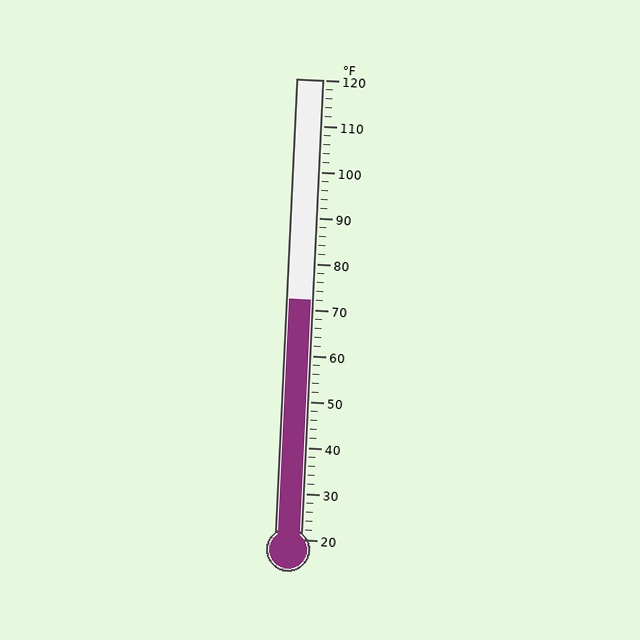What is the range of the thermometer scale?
The thermometer scale ranges from 20°F to 120°F.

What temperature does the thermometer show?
The thermometer shows approximately 72°F.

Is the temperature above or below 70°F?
The temperature is above 70°F.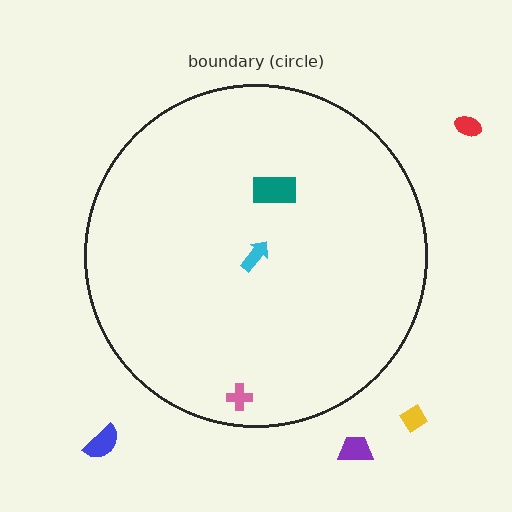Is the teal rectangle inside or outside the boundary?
Inside.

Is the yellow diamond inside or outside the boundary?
Outside.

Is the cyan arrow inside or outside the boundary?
Inside.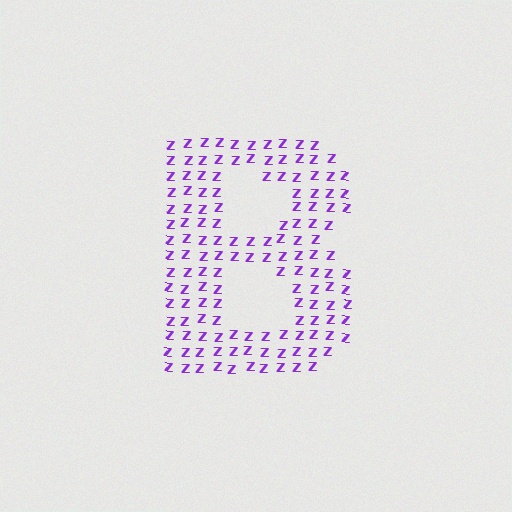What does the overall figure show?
The overall figure shows the letter B.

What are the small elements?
The small elements are letter Z's.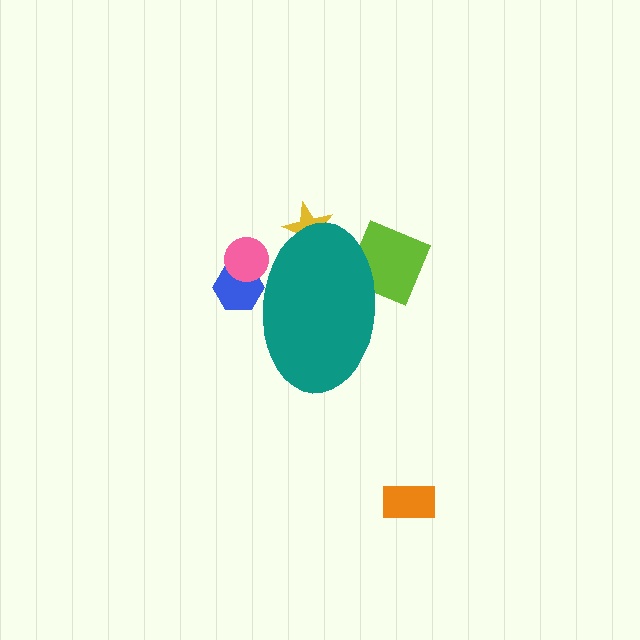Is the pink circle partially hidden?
Yes, the pink circle is partially hidden behind the teal ellipse.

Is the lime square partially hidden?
Yes, the lime square is partially hidden behind the teal ellipse.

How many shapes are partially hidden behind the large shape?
4 shapes are partially hidden.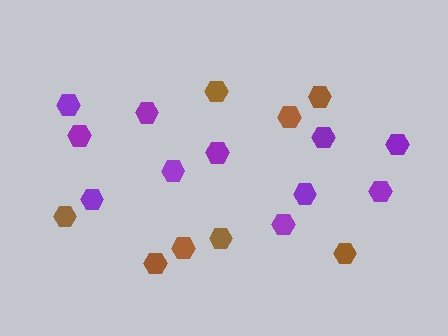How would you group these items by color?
There are 2 groups: one group of brown hexagons (8) and one group of purple hexagons (11).